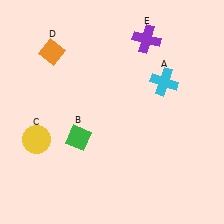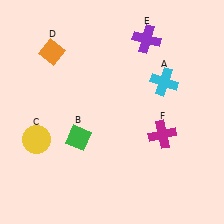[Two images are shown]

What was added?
A magenta cross (F) was added in Image 2.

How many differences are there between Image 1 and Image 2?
There is 1 difference between the two images.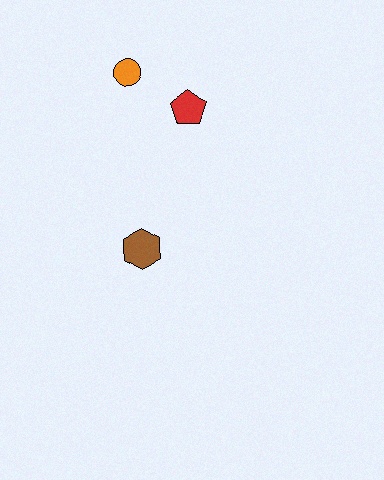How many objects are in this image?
There are 3 objects.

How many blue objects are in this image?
There are no blue objects.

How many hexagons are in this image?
There is 1 hexagon.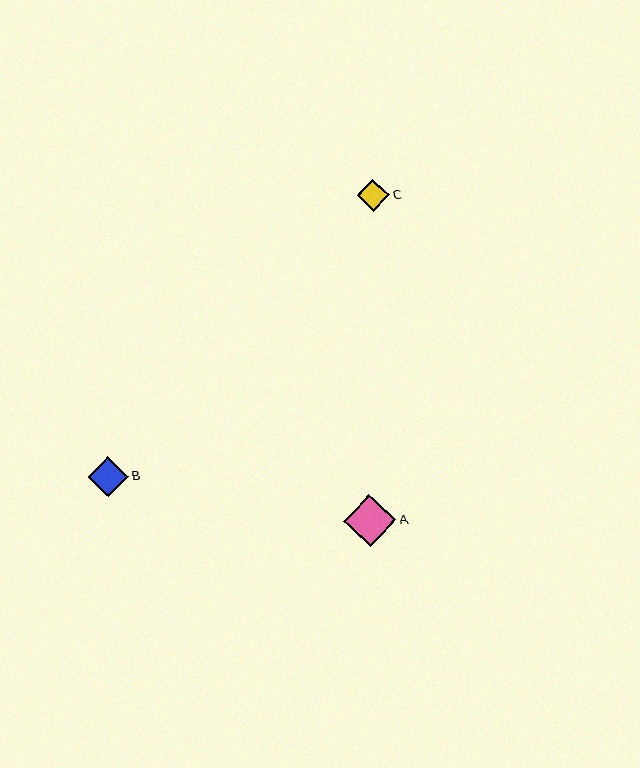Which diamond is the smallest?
Diamond C is the smallest with a size of approximately 32 pixels.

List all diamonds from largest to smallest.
From largest to smallest: A, B, C.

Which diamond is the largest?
Diamond A is the largest with a size of approximately 52 pixels.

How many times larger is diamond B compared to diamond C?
Diamond B is approximately 1.3 times the size of diamond C.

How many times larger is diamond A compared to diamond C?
Diamond A is approximately 1.6 times the size of diamond C.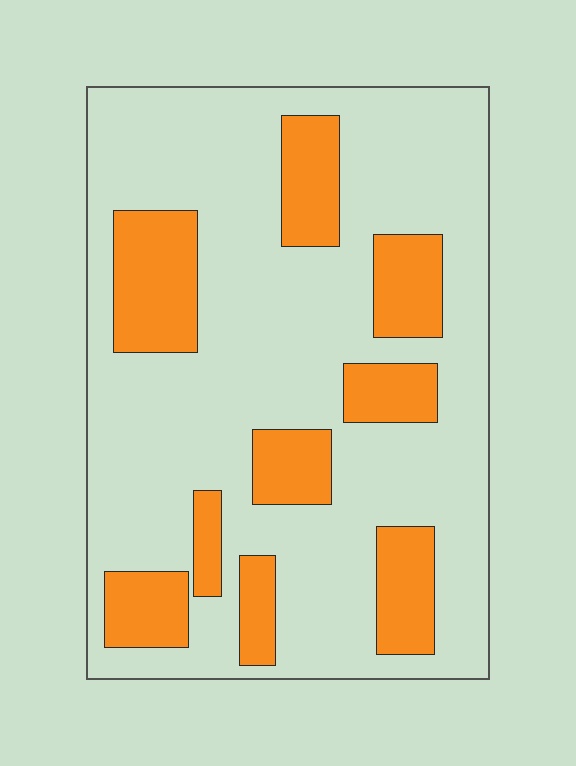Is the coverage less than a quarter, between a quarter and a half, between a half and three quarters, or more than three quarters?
Between a quarter and a half.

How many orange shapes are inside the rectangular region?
9.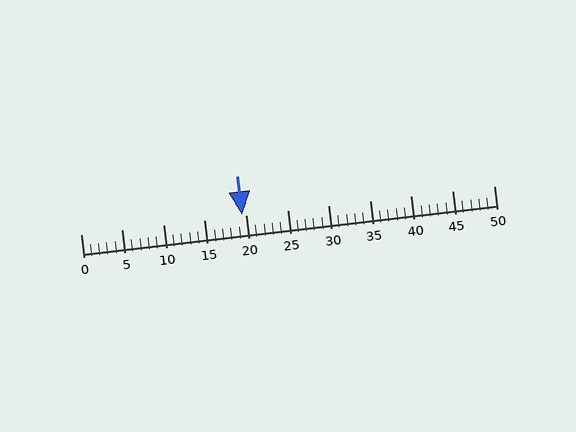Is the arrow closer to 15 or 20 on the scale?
The arrow is closer to 20.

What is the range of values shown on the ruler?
The ruler shows values from 0 to 50.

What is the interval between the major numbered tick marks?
The major tick marks are spaced 5 units apart.